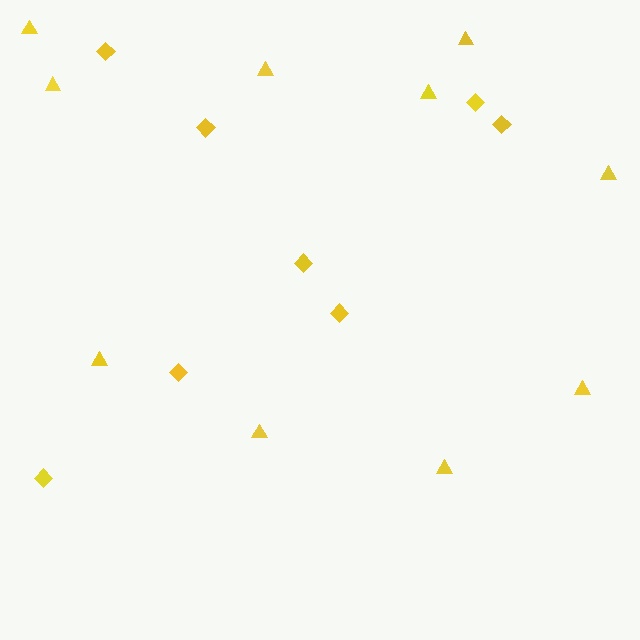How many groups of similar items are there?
There are 2 groups: one group of triangles (10) and one group of diamonds (8).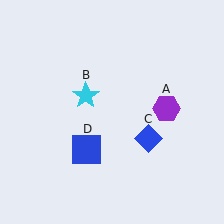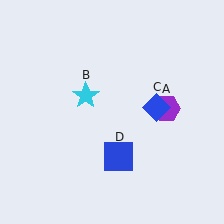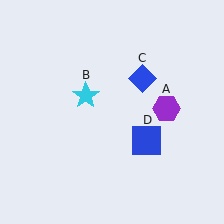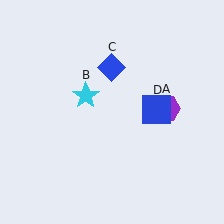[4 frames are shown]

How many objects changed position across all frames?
2 objects changed position: blue diamond (object C), blue square (object D).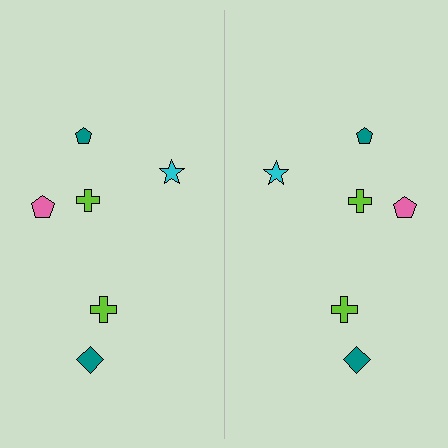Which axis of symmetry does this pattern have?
The pattern has a vertical axis of symmetry running through the center of the image.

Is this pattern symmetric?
Yes, this pattern has bilateral (reflection) symmetry.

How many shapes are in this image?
There are 12 shapes in this image.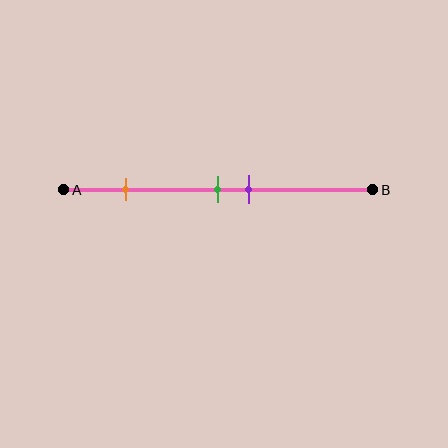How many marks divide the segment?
There are 3 marks dividing the segment.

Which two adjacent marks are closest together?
The green and purple marks are the closest adjacent pair.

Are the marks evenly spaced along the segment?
No, the marks are not evenly spaced.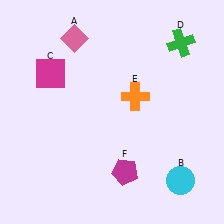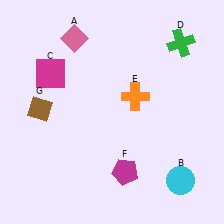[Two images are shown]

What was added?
A brown diamond (G) was added in Image 2.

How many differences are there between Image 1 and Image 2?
There is 1 difference between the two images.